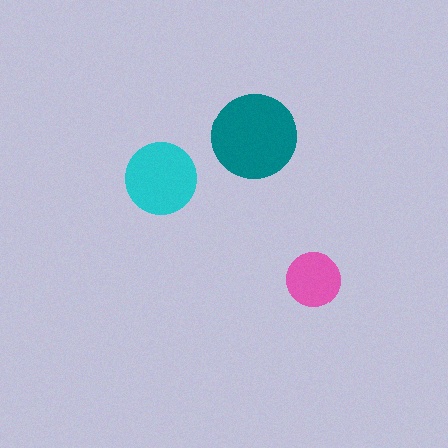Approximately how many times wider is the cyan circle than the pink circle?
About 1.5 times wider.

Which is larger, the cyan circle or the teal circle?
The teal one.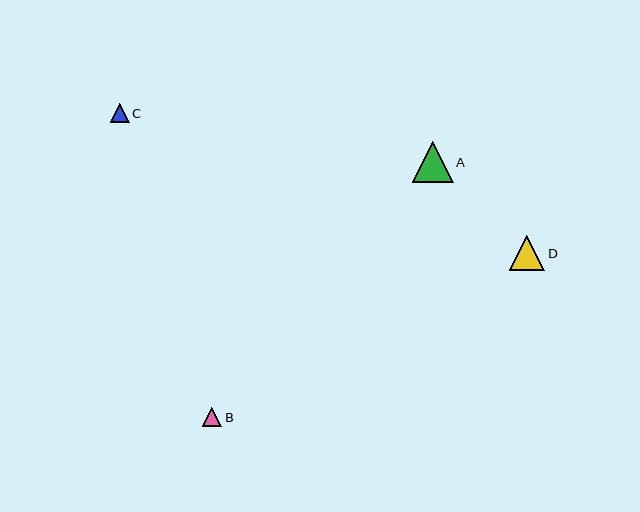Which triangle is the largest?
Triangle A is the largest with a size of approximately 41 pixels.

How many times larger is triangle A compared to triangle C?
Triangle A is approximately 2.2 times the size of triangle C.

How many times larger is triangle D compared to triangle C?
Triangle D is approximately 1.9 times the size of triangle C.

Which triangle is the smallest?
Triangle C is the smallest with a size of approximately 19 pixels.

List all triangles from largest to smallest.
From largest to smallest: A, D, B, C.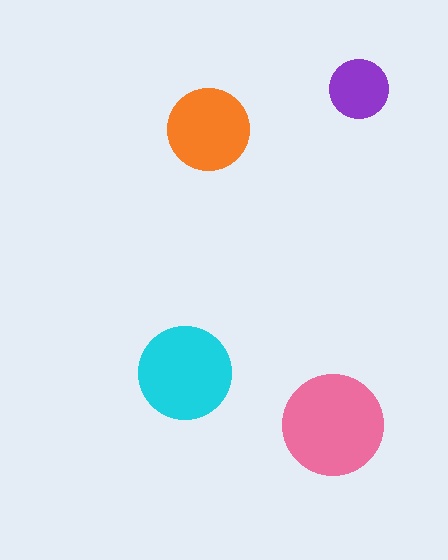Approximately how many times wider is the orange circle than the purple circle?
About 1.5 times wider.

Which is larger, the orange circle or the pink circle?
The pink one.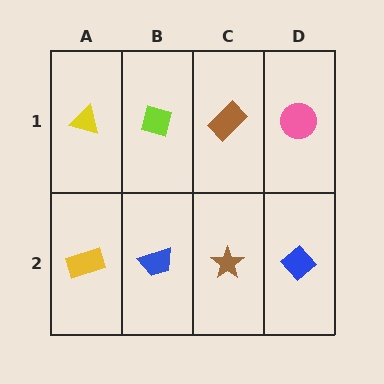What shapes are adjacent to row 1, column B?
A blue trapezoid (row 2, column B), a yellow triangle (row 1, column A), a brown rectangle (row 1, column C).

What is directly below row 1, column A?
A yellow rectangle.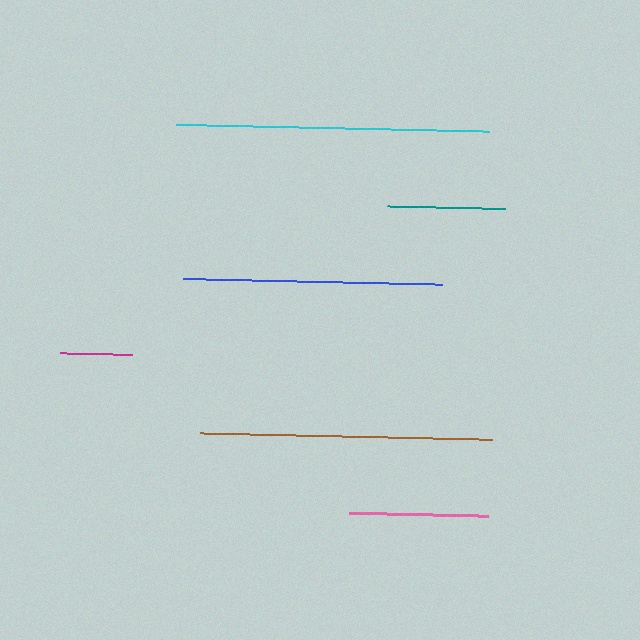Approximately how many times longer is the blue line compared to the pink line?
The blue line is approximately 1.9 times the length of the pink line.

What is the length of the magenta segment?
The magenta segment is approximately 73 pixels long.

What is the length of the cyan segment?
The cyan segment is approximately 314 pixels long.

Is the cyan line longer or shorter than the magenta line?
The cyan line is longer than the magenta line.